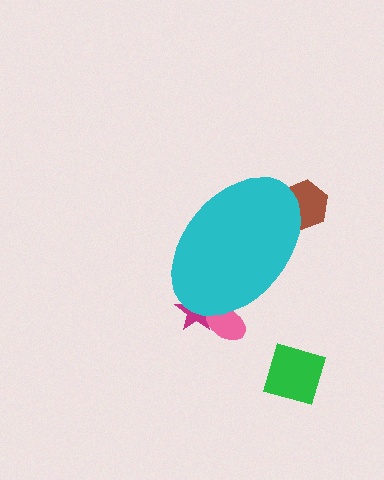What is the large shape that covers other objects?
A cyan ellipse.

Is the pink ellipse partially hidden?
Yes, the pink ellipse is partially hidden behind the cyan ellipse.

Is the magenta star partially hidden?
Yes, the magenta star is partially hidden behind the cyan ellipse.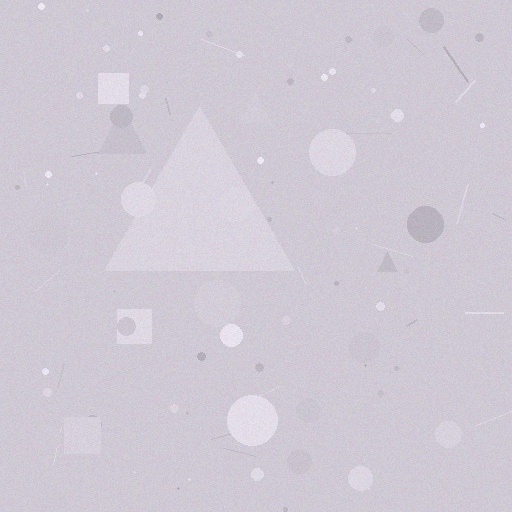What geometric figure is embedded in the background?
A triangle is embedded in the background.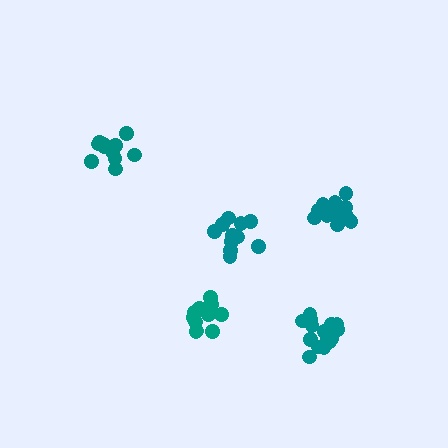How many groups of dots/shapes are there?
There are 5 groups.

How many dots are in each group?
Group 1: 11 dots, Group 2: 11 dots, Group 3: 11 dots, Group 4: 16 dots, Group 5: 16 dots (65 total).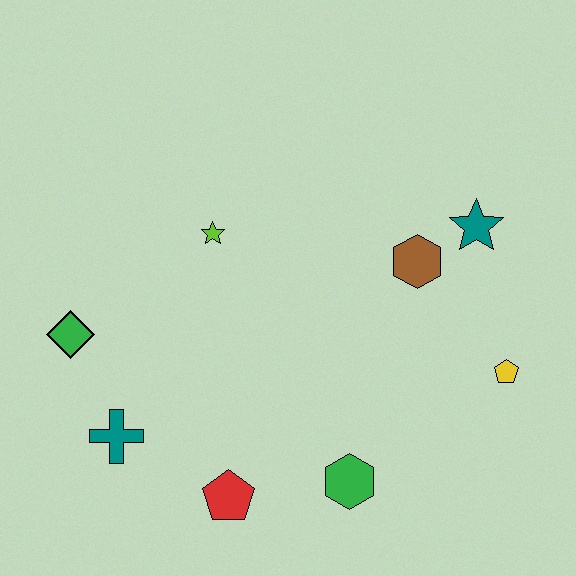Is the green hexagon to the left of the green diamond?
No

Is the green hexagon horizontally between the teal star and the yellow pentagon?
No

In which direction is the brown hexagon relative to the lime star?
The brown hexagon is to the right of the lime star.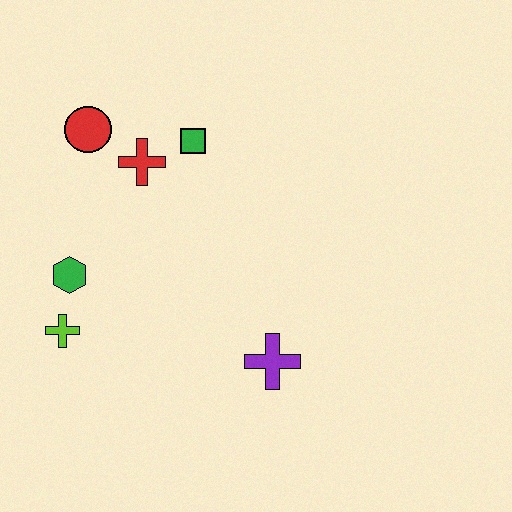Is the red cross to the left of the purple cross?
Yes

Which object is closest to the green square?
The red cross is closest to the green square.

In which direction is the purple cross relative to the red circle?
The purple cross is below the red circle.